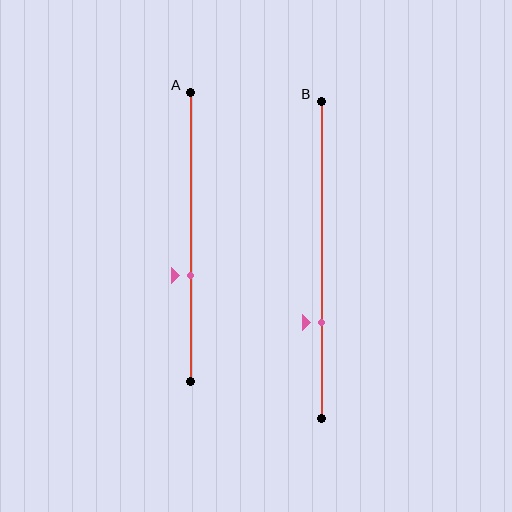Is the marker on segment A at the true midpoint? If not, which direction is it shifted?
No, the marker on segment A is shifted downward by about 13% of the segment length.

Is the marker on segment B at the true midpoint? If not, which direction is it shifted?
No, the marker on segment B is shifted downward by about 20% of the segment length.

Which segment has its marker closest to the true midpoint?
Segment A has its marker closest to the true midpoint.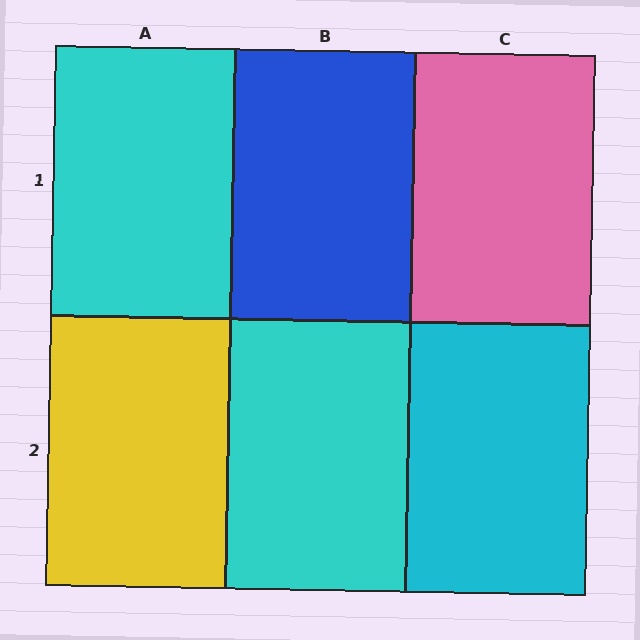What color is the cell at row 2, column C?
Cyan.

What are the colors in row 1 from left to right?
Cyan, blue, pink.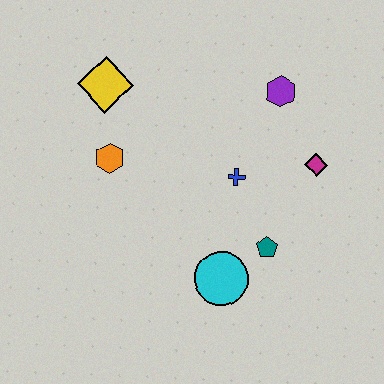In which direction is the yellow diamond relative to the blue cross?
The yellow diamond is to the left of the blue cross.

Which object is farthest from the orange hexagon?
The magenta diamond is farthest from the orange hexagon.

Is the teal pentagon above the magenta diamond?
No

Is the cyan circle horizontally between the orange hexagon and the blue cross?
Yes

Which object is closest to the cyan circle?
The teal pentagon is closest to the cyan circle.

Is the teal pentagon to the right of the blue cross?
Yes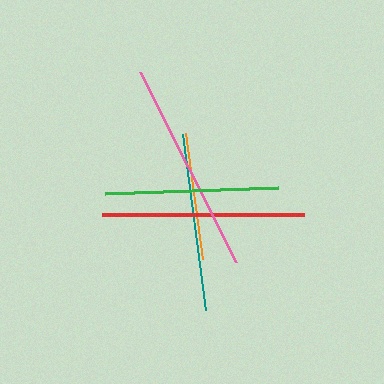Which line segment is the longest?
The pink line is the longest at approximately 213 pixels.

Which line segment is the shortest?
The orange line is the shortest at approximately 127 pixels.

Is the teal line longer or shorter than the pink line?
The pink line is longer than the teal line.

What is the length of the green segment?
The green segment is approximately 174 pixels long.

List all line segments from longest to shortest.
From longest to shortest: pink, red, teal, green, orange.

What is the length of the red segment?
The red segment is approximately 202 pixels long.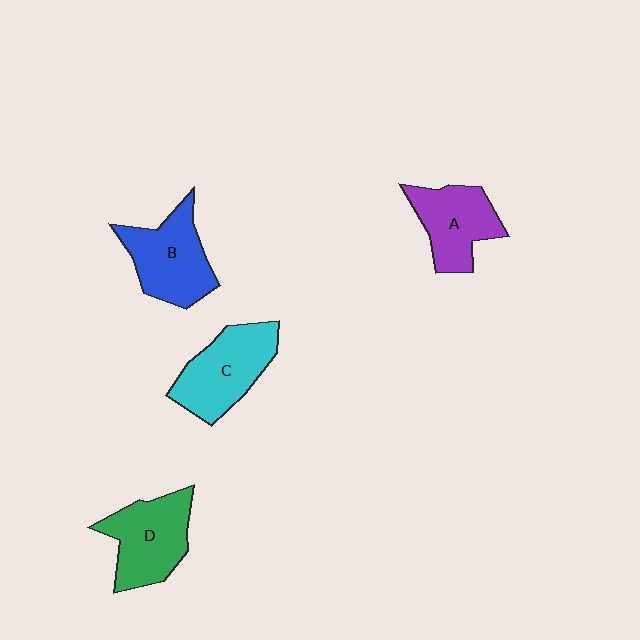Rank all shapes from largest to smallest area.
From largest to smallest: C (cyan), B (blue), D (green), A (purple).